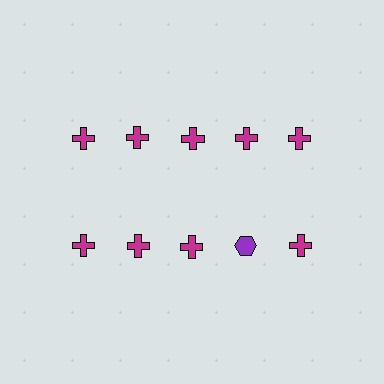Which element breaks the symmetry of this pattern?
The purple hexagon in the second row, second from right column breaks the symmetry. All other shapes are magenta crosses.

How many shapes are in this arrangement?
There are 10 shapes arranged in a grid pattern.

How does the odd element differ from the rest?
It differs in both color (purple instead of magenta) and shape (hexagon instead of cross).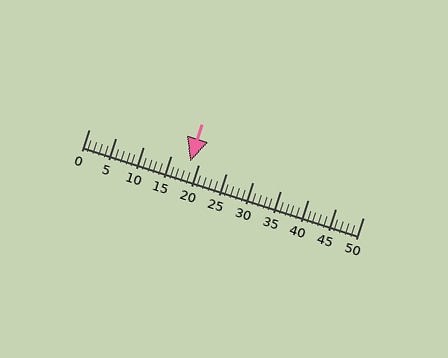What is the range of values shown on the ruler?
The ruler shows values from 0 to 50.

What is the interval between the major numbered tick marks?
The major tick marks are spaced 5 units apart.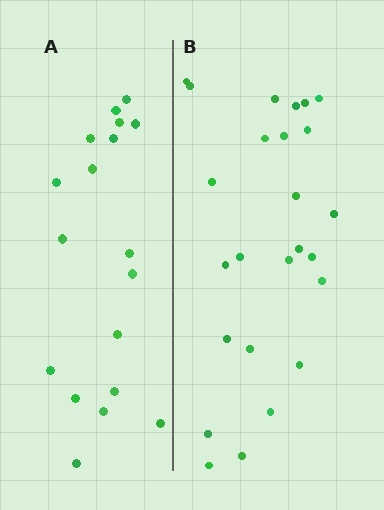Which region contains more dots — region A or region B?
Region B (the right region) has more dots.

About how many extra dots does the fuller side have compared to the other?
Region B has roughly 8 or so more dots than region A.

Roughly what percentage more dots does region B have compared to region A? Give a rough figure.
About 40% more.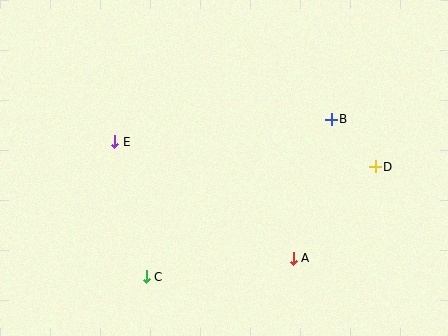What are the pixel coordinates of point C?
Point C is at (146, 277).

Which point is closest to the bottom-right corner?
Point A is closest to the bottom-right corner.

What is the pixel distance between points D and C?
The distance between D and C is 254 pixels.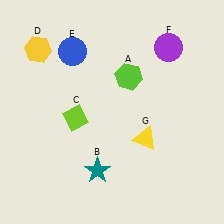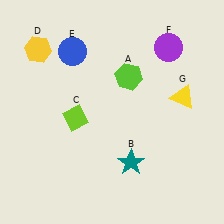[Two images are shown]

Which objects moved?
The objects that moved are: the teal star (B), the yellow triangle (G).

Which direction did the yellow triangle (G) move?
The yellow triangle (G) moved up.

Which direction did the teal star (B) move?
The teal star (B) moved right.